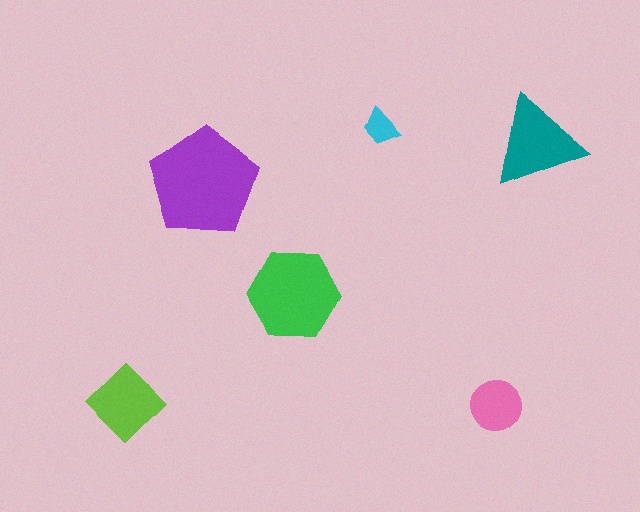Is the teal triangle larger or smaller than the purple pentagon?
Smaller.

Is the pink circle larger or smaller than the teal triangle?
Smaller.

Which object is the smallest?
The cyan trapezoid.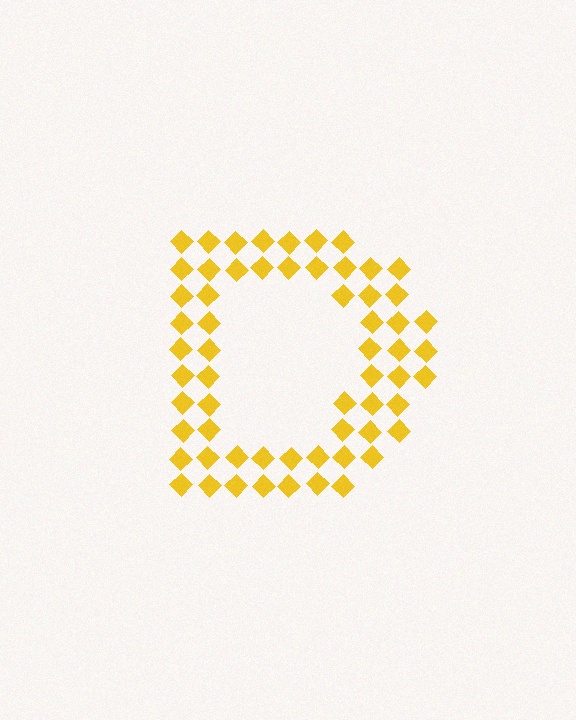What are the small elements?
The small elements are diamonds.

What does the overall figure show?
The overall figure shows the letter D.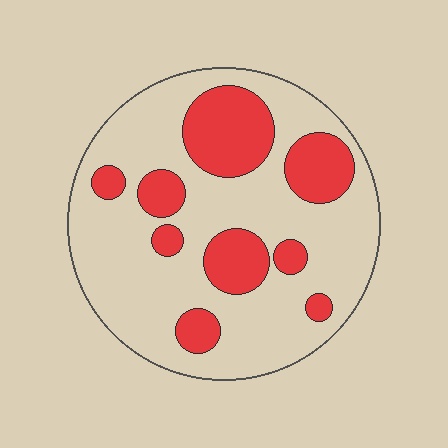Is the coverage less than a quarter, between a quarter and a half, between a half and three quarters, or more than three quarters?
Between a quarter and a half.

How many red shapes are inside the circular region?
9.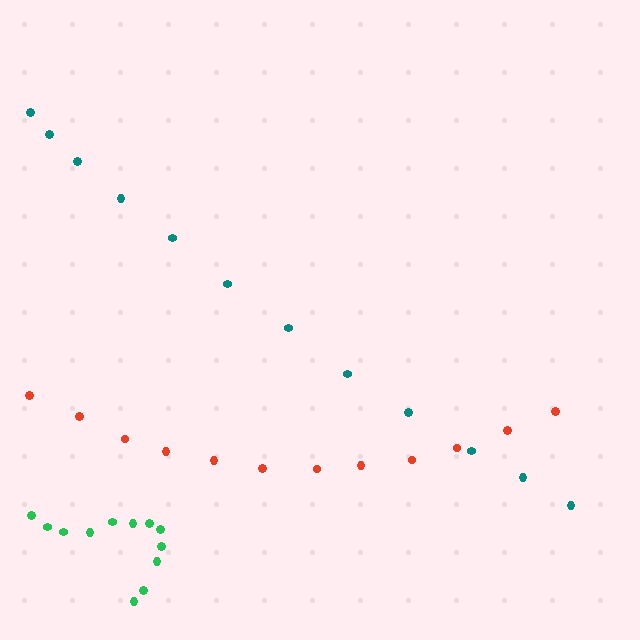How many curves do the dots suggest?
There are 3 distinct paths.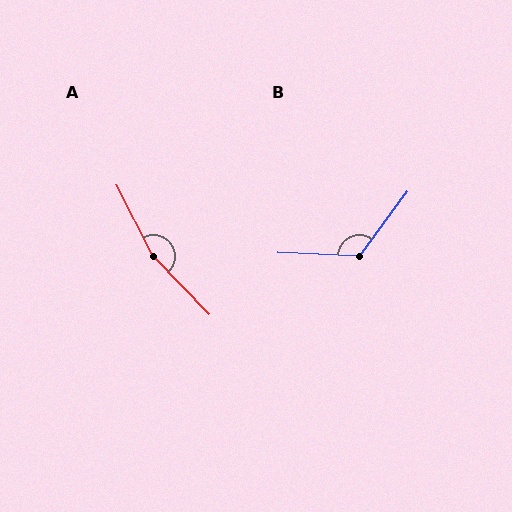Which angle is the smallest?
B, at approximately 124 degrees.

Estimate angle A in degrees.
Approximately 163 degrees.